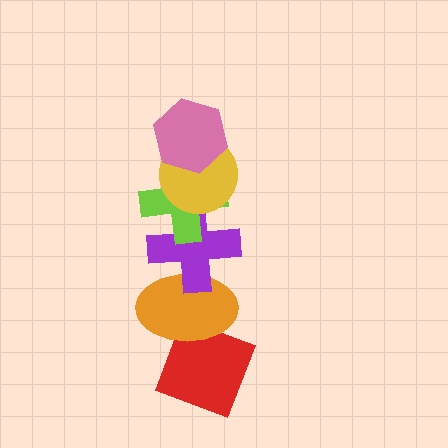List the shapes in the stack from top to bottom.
From top to bottom: the pink hexagon, the yellow circle, the lime cross, the purple cross, the orange ellipse, the red diamond.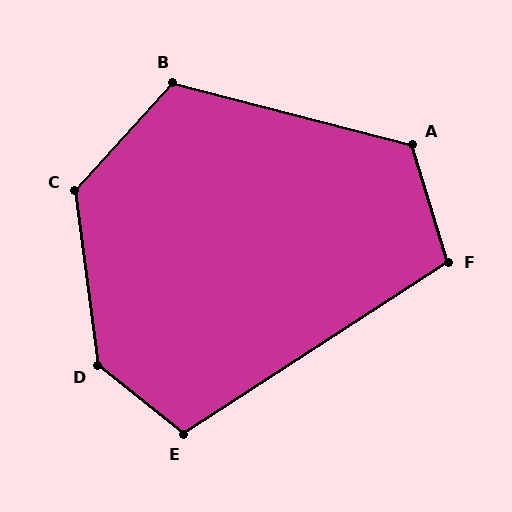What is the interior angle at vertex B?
Approximately 118 degrees (obtuse).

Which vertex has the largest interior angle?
D, at approximately 136 degrees.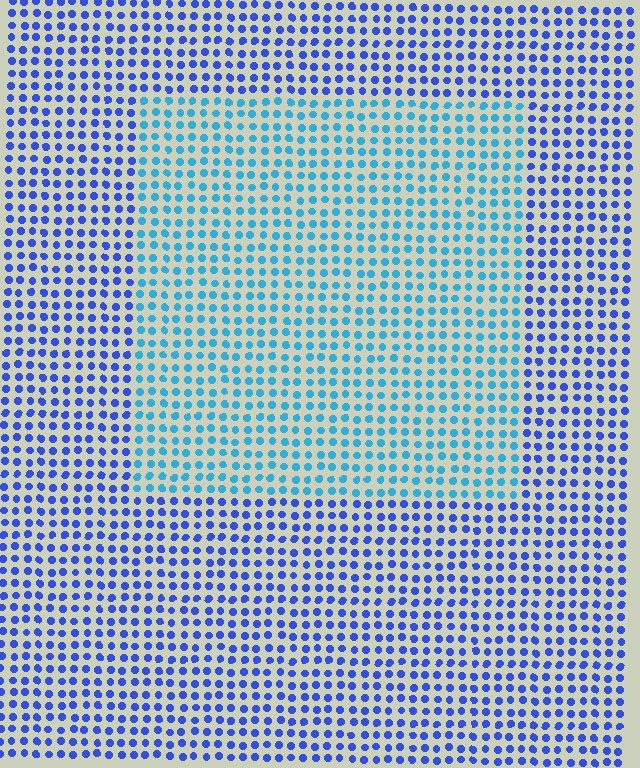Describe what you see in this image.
The image is filled with small blue elements in a uniform arrangement. A rectangle-shaped region is visible where the elements are tinted to a slightly different hue, forming a subtle color boundary.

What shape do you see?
I see a rectangle.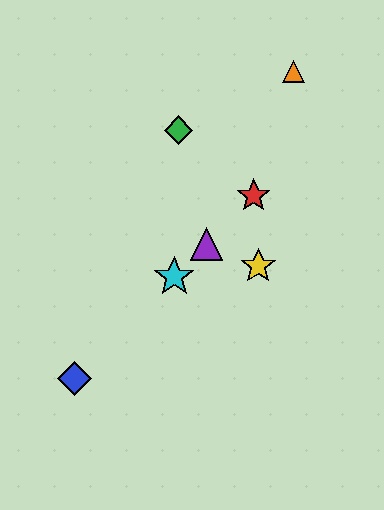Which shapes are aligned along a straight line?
The red star, the blue diamond, the purple triangle, the cyan star are aligned along a straight line.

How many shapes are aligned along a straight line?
4 shapes (the red star, the blue diamond, the purple triangle, the cyan star) are aligned along a straight line.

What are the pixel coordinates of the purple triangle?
The purple triangle is at (206, 244).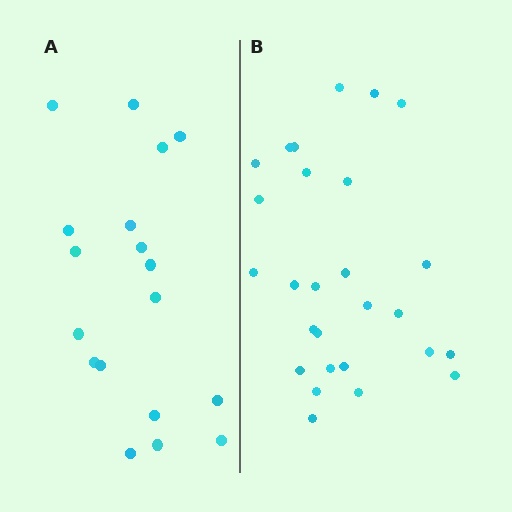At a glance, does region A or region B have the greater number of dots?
Region B (the right region) has more dots.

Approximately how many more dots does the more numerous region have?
Region B has roughly 8 or so more dots than region A.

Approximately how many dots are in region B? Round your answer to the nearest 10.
About 30 dots. (The exact count is 27, which rounds to 30.)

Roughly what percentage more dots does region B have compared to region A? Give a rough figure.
About 50% more.